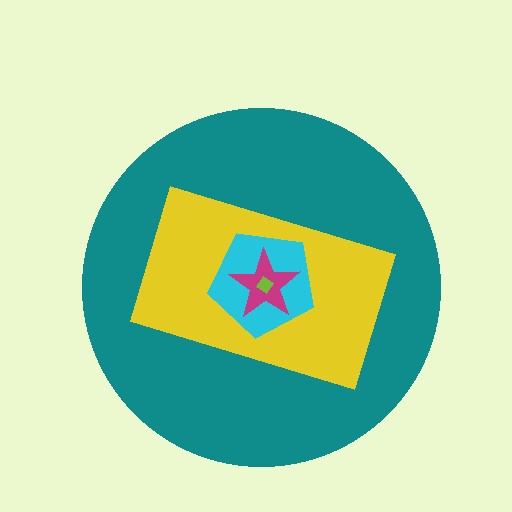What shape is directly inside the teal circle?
The yellow rectangle.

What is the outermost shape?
The teal circle.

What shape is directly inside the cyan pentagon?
The magenta star.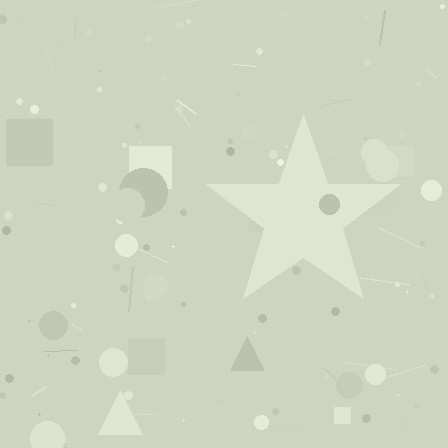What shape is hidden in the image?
A star is hidden in the image.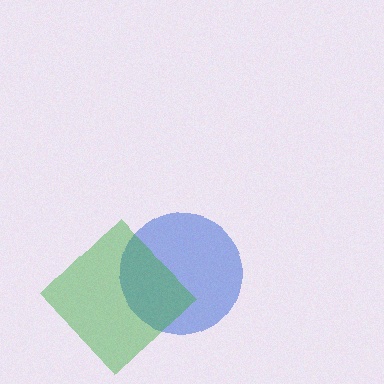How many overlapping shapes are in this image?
There are 2 overlapping shapes in the image.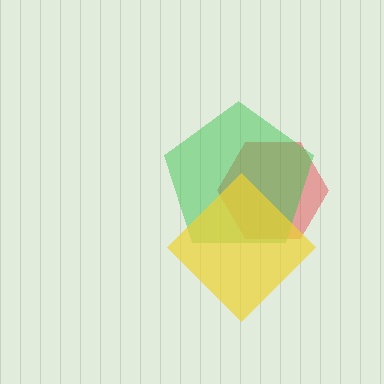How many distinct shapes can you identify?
There are 3 distinct shapes: a red hexagon, a green pentagon, a yellow diamond.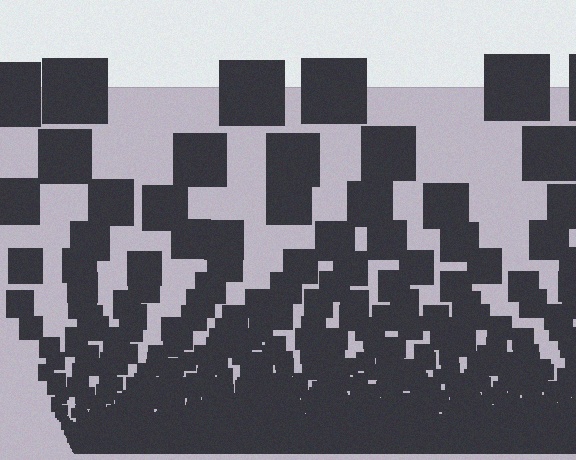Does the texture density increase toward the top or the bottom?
Density increases toward the bottom.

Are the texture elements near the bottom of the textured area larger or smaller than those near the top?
Smaller. The gradient is inverted — elements near the bottom are smaller and denser.